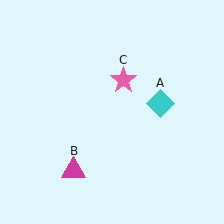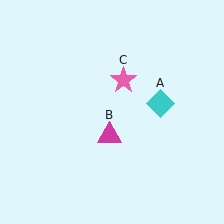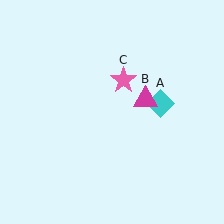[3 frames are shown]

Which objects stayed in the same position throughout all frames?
Cyan diamond (object A) and pink star (object C) remained stationary.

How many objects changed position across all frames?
1 object changed position: magenta triangle (object B).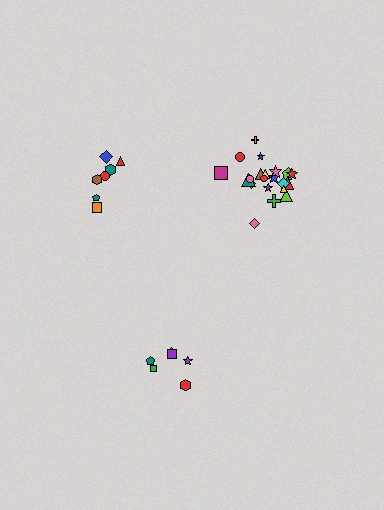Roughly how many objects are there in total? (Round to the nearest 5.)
Roughly 35 objects in total.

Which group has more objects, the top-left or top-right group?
The top-right group.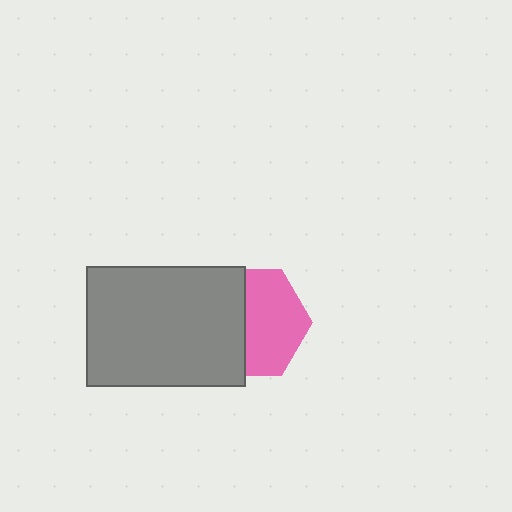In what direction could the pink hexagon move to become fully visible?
The pink hexagon could move right. That would shift it out from behind the gray rectangle entirely.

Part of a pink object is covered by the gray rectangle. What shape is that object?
It is a hexagon.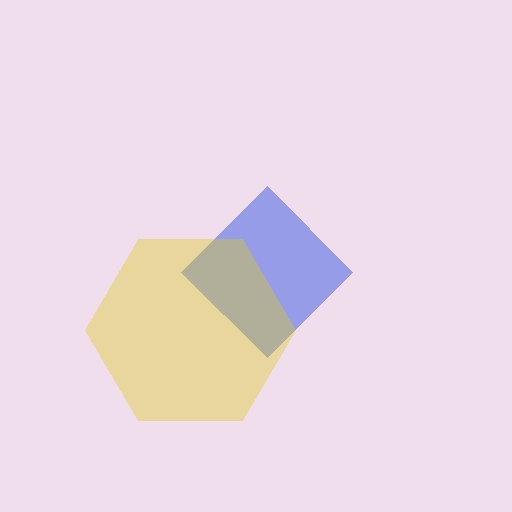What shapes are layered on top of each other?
The layered shapes are: a blue diamond, a yellow hexagon.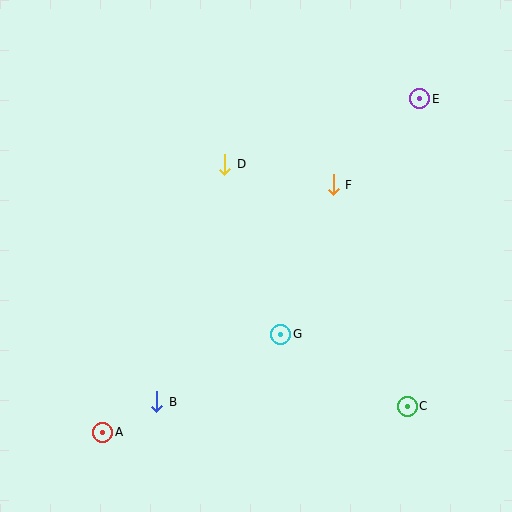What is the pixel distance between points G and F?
The distance between G and F is 158 pixels.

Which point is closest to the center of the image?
Point G at (281, 334) is closest to the center.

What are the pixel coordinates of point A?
Point A is at (103, 432).